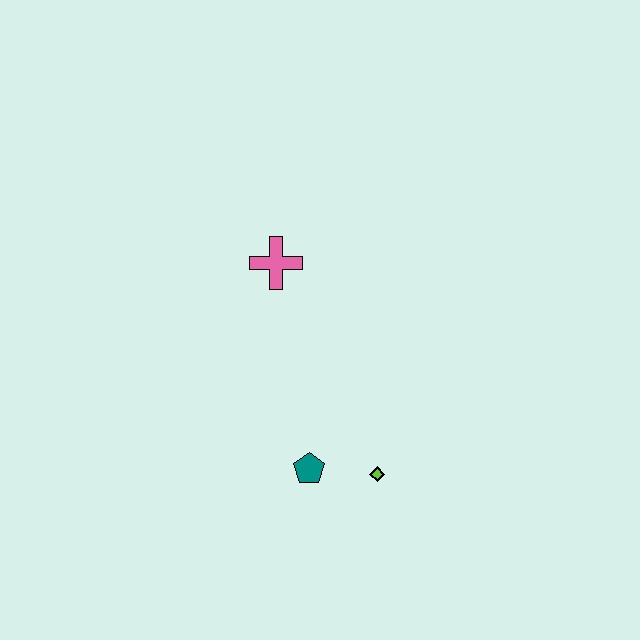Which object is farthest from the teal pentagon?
The pink cross is farthest from the teal pentagon.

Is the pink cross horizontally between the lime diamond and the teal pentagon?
No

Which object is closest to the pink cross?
The teal pentagon is closest to the pink cross.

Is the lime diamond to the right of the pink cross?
Yes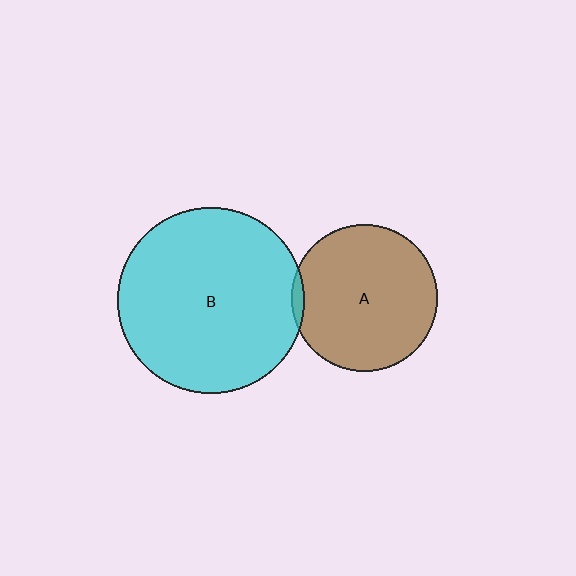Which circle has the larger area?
Circle B (cyan).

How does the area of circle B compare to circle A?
Approximately 1.6 times.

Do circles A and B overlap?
Yes.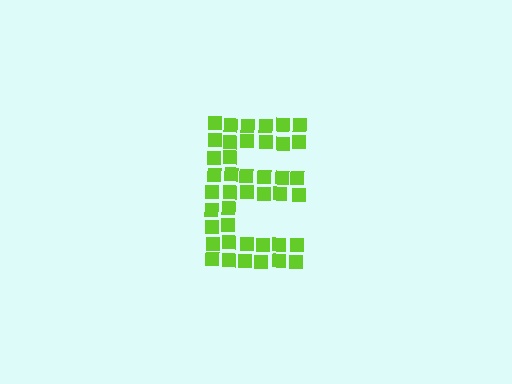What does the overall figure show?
The overall figure shows the letter E.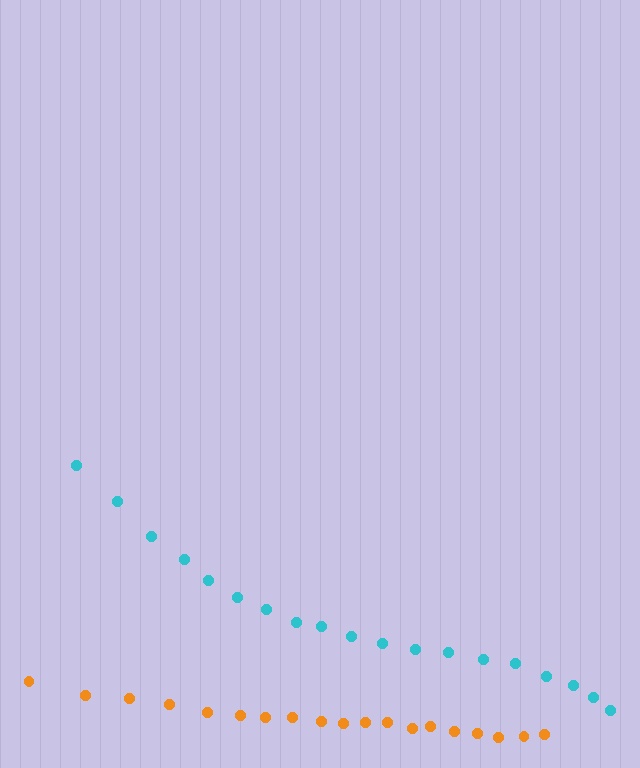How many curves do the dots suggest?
There are 2 distinct paths.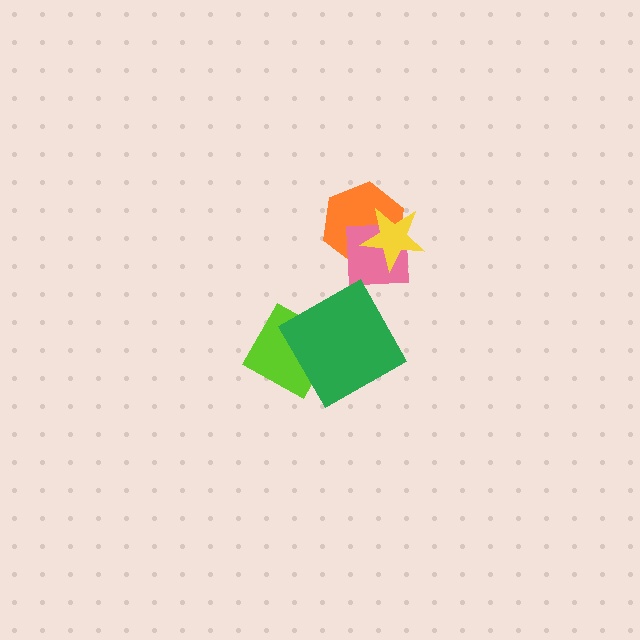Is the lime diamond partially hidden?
Yes, it is partially covered by another shape.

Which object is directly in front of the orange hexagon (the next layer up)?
The pink square is directly in front of the orange hexagon.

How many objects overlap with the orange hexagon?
2 objects overlap with the orange hexagon.